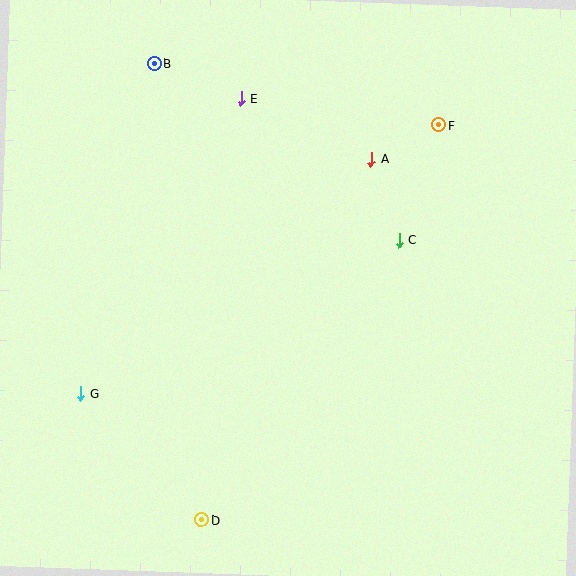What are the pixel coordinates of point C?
Point C is at (399, 240).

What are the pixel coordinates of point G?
Point G is at (81, 393).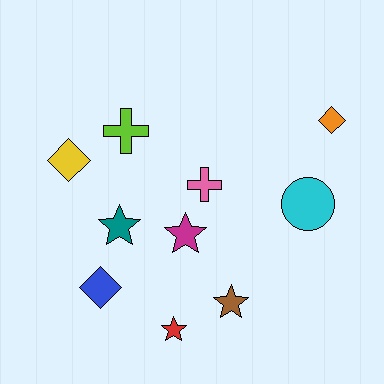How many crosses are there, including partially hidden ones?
There are 2 crosses.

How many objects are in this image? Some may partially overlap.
There are 10 objects.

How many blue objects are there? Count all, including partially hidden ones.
There is 1 blue object.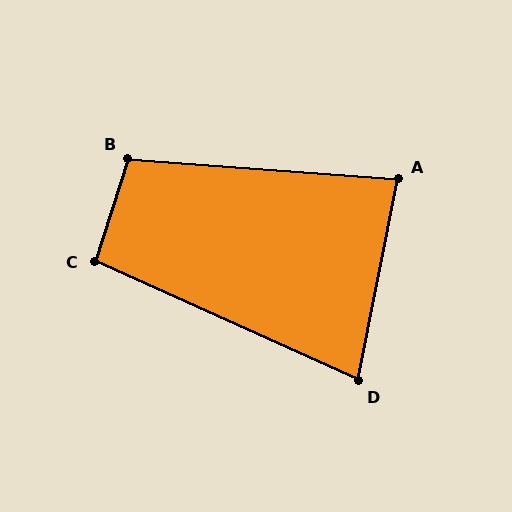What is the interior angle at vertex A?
Approximately 83 degrees (acute).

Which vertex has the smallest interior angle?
D, at approximately 77 degrees.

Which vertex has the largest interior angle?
B, at approximately 103 degrees.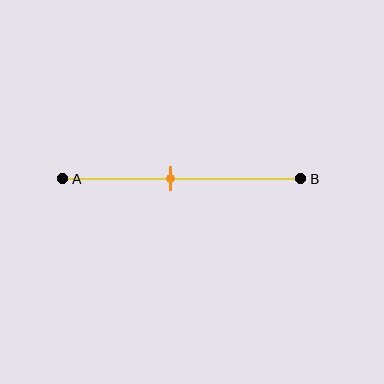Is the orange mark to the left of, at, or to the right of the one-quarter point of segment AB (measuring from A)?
The orange mark is to the right of the one-quarter point of segment AB.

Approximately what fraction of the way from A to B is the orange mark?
The orange mark is approximately 45% of the way from A to B.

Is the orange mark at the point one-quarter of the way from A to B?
No, the mark is at about 45% from A, not at the 25% one-quarter point.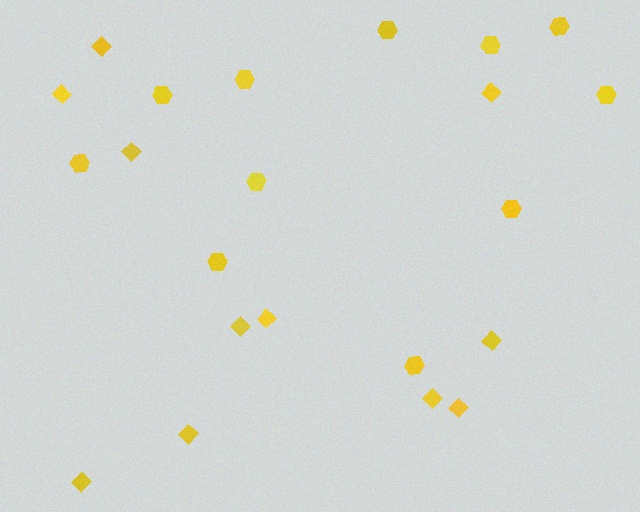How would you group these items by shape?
There are 2 groups: one group of hexagons (11) and one group of diamonds (11).